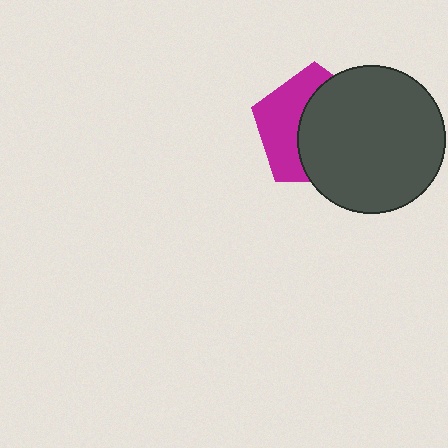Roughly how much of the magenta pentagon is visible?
A small part of it is visible (roughly 42%).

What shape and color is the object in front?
The object in front is a dark gray circle.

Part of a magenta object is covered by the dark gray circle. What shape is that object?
It is a pentagon.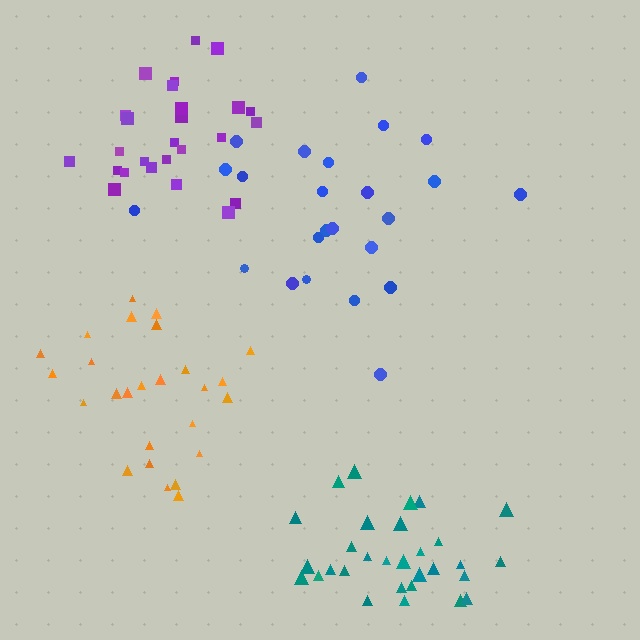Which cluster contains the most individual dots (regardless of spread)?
Teal (32).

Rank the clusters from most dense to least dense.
teal, purple, orange, blue.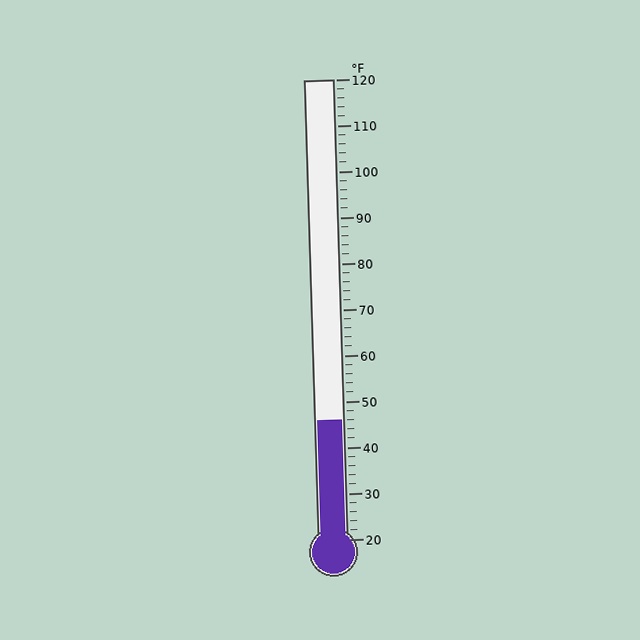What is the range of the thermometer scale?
The thermometer scale ranges from 20°F to 120°F.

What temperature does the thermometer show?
The thermometer shows approximately 46°F.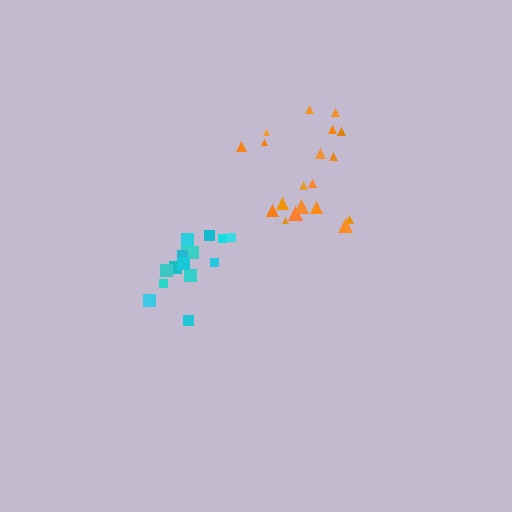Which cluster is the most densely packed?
Cyan.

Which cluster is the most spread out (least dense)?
Orange.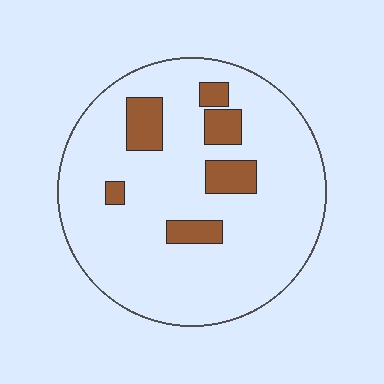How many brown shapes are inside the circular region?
6.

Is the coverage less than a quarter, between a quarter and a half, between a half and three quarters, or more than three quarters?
Less than a quarter.